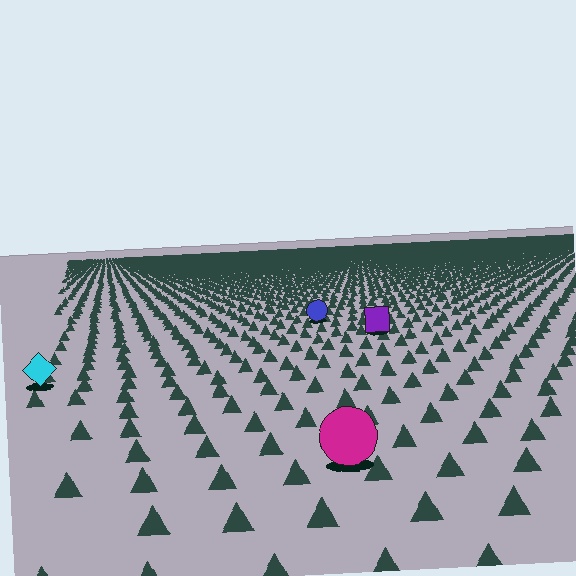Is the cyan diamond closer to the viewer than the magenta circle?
No. The magenta circle is closer — you can tell from the texture gradient: the ground texture is coarser near it.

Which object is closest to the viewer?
The magenta circle is closest. The texture marks near it are larger and more spread out.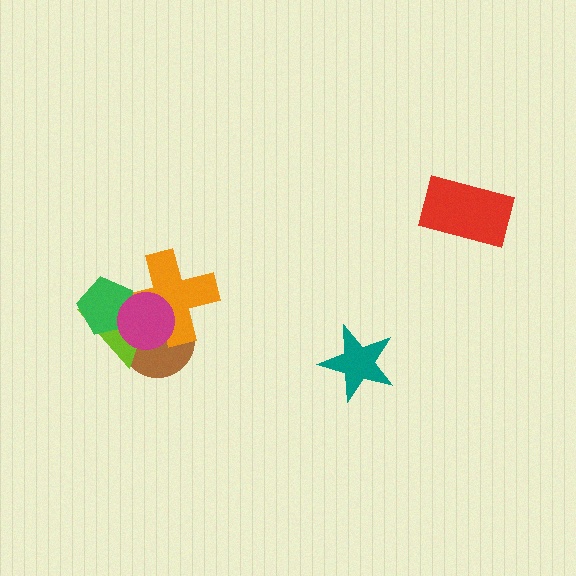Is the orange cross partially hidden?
Yes, it is partially covered by another shape.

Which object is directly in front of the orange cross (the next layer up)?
The lime triangle is directly in front of the orange cross.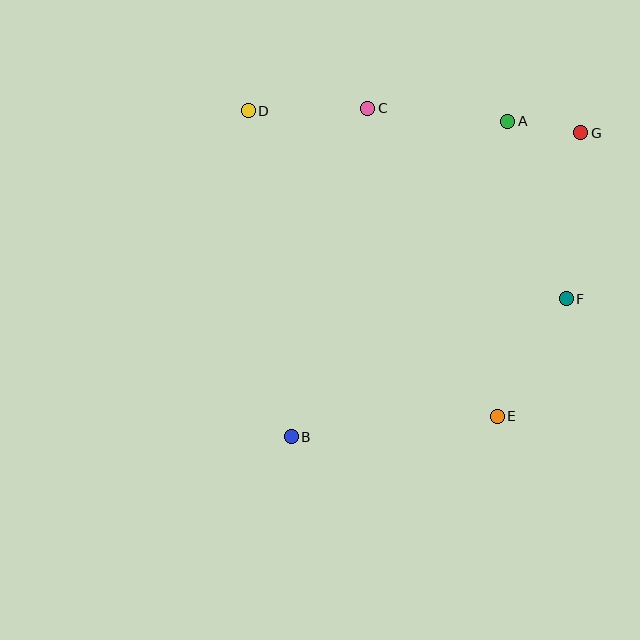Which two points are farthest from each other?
Points B and G are farthest from each other.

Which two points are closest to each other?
Points A and G are closest to each other.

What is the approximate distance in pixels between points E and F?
The distance between E and F is approximately 136 pixels.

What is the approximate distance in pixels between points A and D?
The distance between A and D is approximately 260 pixels.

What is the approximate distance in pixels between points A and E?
The distance between A and E is approximately 295 pixels.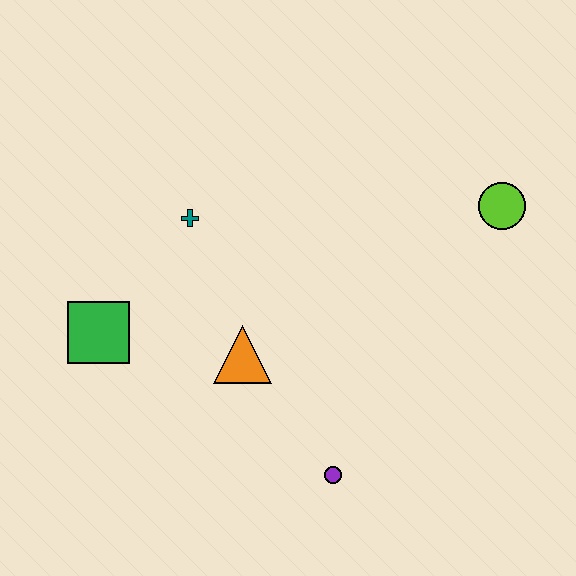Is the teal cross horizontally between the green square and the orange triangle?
Yes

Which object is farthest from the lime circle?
The green square is farthest from the lime circle.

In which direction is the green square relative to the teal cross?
The green square is below the teal cross.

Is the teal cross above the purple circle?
Yes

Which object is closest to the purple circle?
The orange triangle is closest to the purple circle.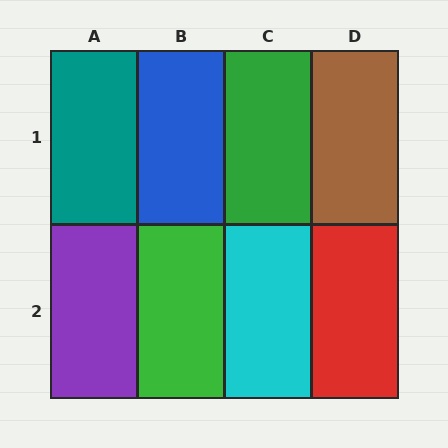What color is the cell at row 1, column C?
Green.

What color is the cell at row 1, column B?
Blue.